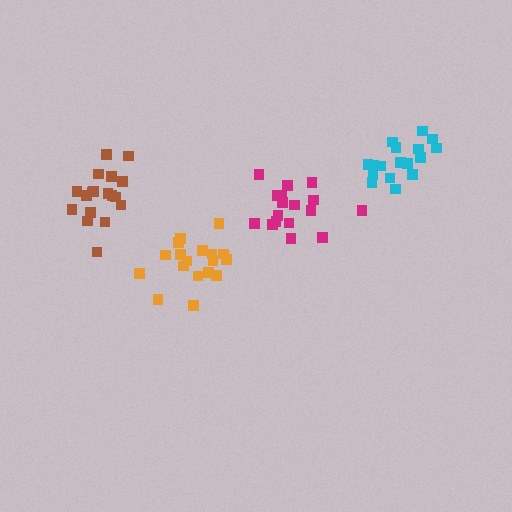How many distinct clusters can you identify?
There are 4 distinct clusters.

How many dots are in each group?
Group 1: 18 dots, Group 2: 17 dots, Group 3: 17 dots, Group 4: 18 dots (70 total).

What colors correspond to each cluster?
The clusters are colored: brown, cyan, magenta, orange.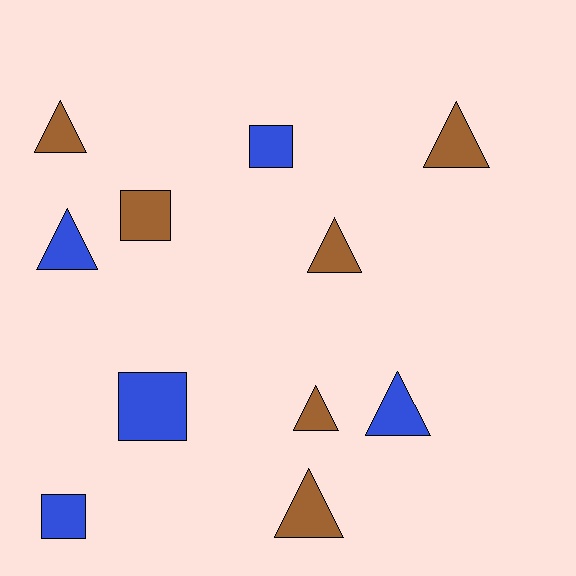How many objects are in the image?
There are 11 objects.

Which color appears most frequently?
Brown, with 6 objects.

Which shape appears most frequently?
Triangle, with 7 objects.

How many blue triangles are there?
There are 2 blue triangles.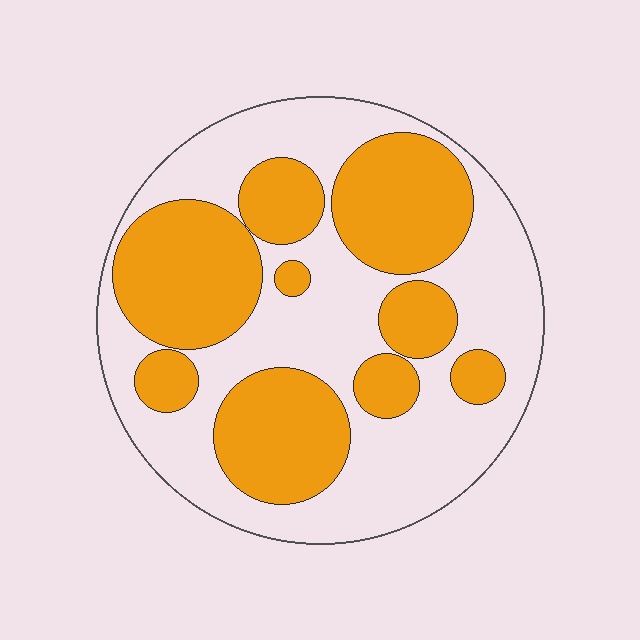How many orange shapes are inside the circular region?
9.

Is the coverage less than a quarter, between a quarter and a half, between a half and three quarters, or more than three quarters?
Between a quarter and a half.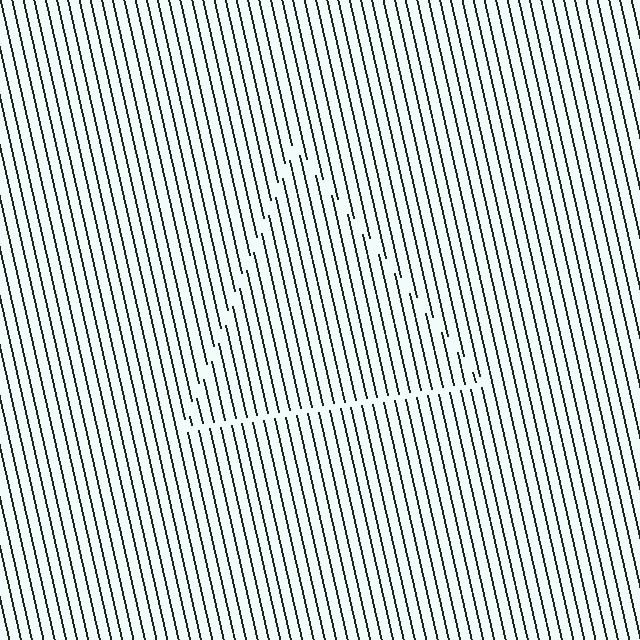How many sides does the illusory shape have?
3 sides — the line-ends trace a triangle.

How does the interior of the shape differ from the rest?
The interior of the shape contains the same grating, shifted by half a period — the contour is defined by the phase discontinuity where line-ends from the inner and outer gratings abut.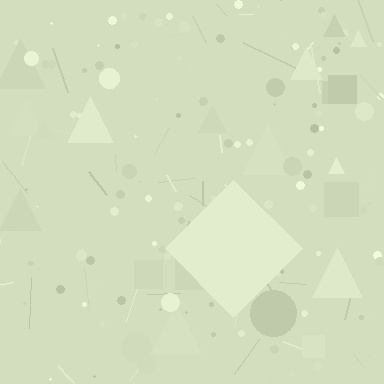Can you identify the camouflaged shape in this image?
The camouflaged shape is a diamond.